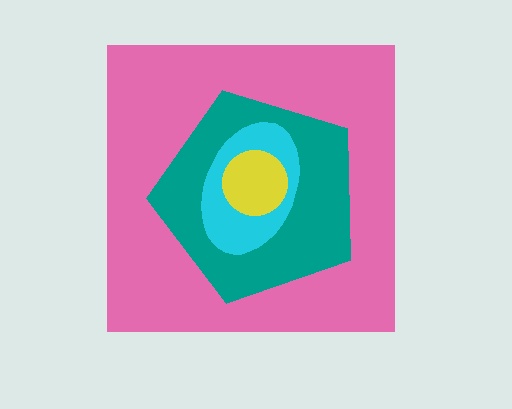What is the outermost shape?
The pink square.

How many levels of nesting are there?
4.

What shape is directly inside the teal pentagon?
The cyan ellipse.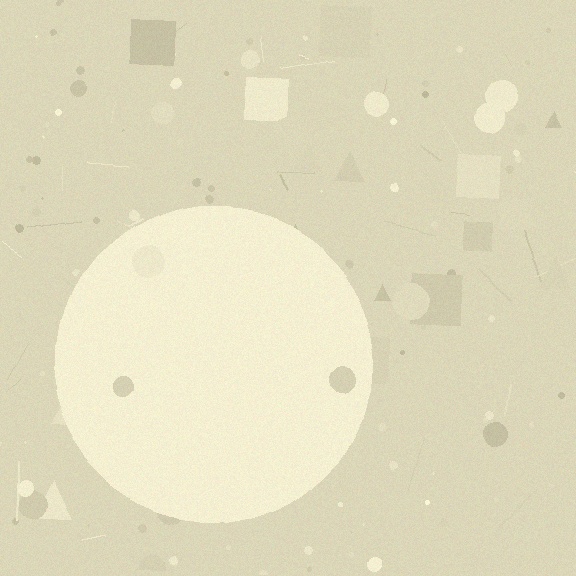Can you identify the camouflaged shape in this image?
The camouflaged shape is a circle.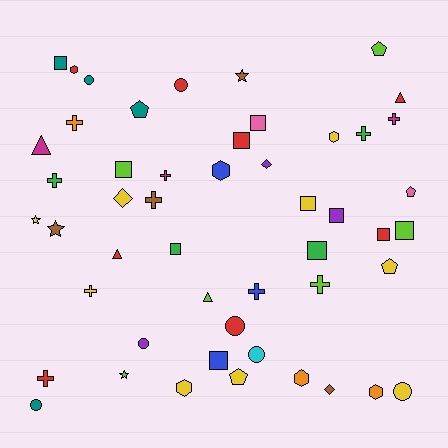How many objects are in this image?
There are 50 objects.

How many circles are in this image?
There are 7 circles.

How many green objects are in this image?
There are 4 green objects.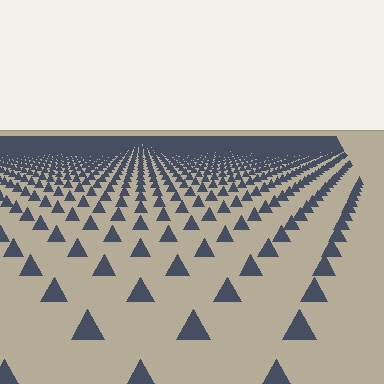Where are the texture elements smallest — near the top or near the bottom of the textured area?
Near the top.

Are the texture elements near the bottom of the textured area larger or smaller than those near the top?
Larger. Near the bottom, elements are closer to the viewer and appear at a bigger on-screen size.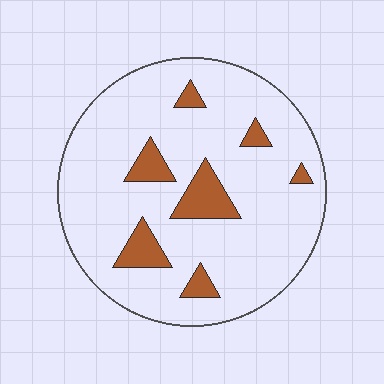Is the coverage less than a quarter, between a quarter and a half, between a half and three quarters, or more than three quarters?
Less than a quarter.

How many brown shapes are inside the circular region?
7.